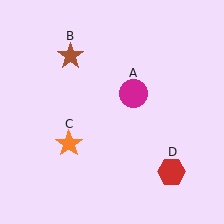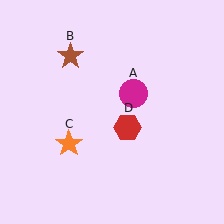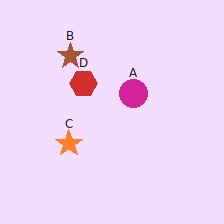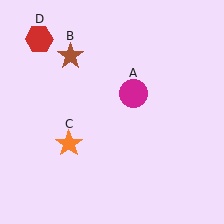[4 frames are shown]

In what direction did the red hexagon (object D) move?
The red hexagon (object D) moved up and to the left.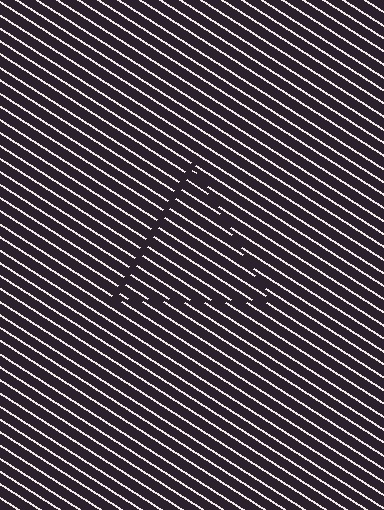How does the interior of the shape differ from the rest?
The interior of the shape contains the same grating, shifted by half a period — the contour is defined by the phase discontinuity where line-ends from the inner and outer gratings abut.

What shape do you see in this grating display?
An illusory triangle. The interior of the shape contains the same grating, shifted by half a period — the contour is defined by the phase discontinuity where line-ends from the inner and outer gratings abut.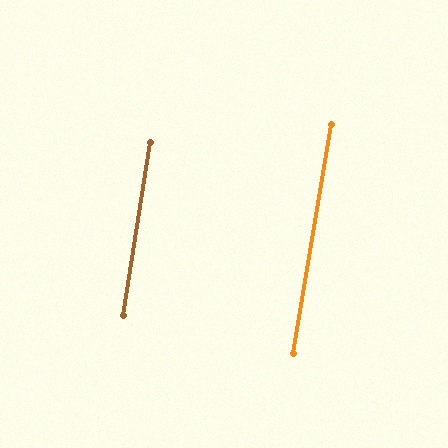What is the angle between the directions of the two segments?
Approximately 1 degree.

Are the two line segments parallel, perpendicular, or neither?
Parallel — their directions differ by only 0.7°.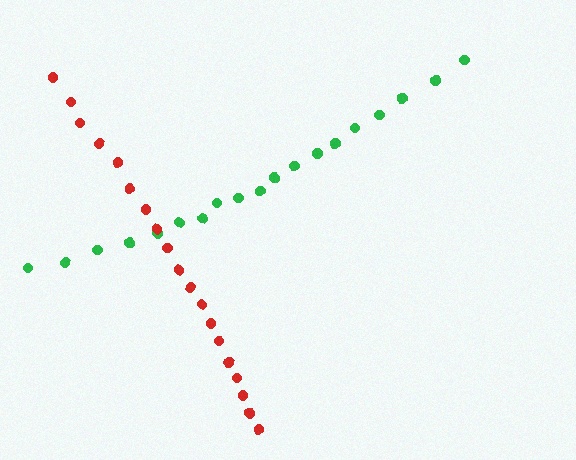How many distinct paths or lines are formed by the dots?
There are 2 distinct paths.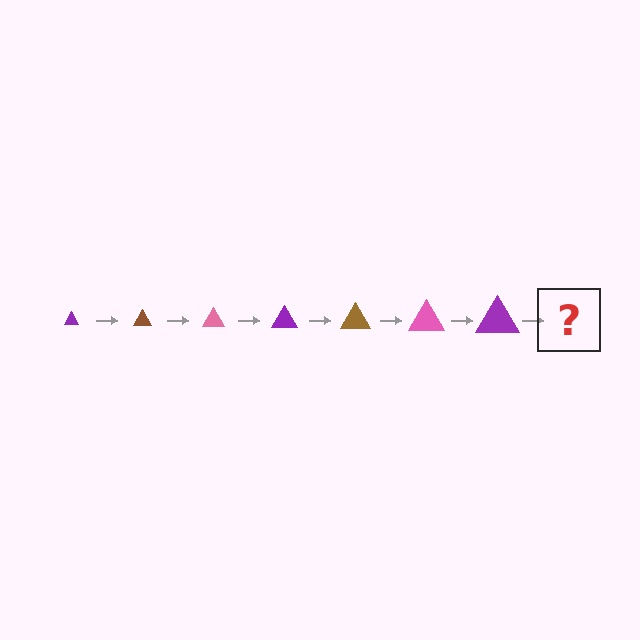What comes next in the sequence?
The next element should be a brown triangle, larger than the previous one.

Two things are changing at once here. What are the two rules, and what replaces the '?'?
The two rules are that the triangle grows larger each step and the color cycles through purple, brown, and pink. The '?' should be a brown triangle, larger than the previous one.